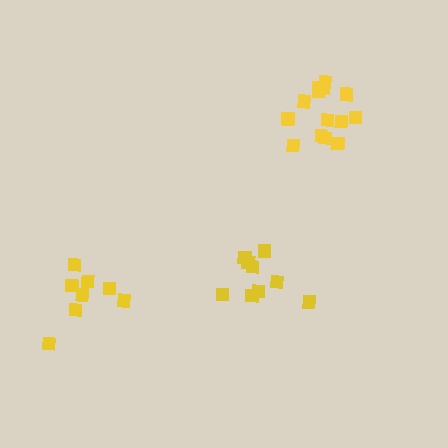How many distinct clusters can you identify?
There are 3 distinct clusters.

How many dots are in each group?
Group 1: 8 dots, Group 2: 9 dots, Group 3: 14 dots (31 total).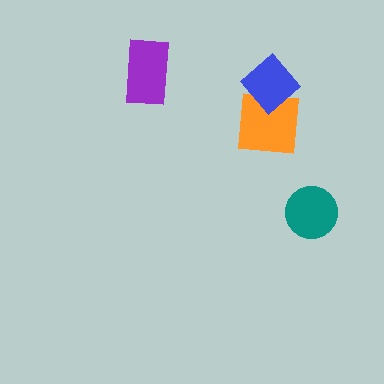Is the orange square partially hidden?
Yes, it is partially covered by another shape.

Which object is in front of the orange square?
The blue diamond is in front of the orange square.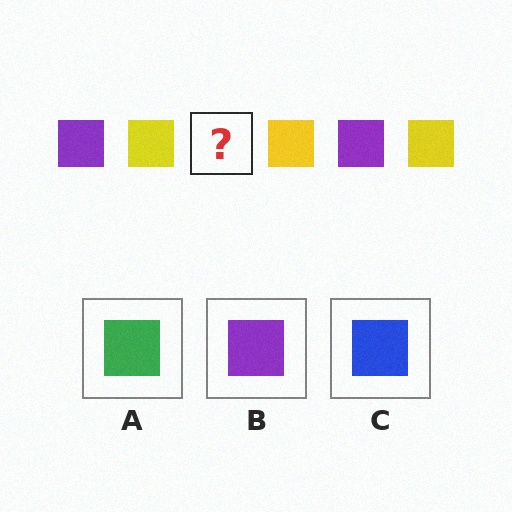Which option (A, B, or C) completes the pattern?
B.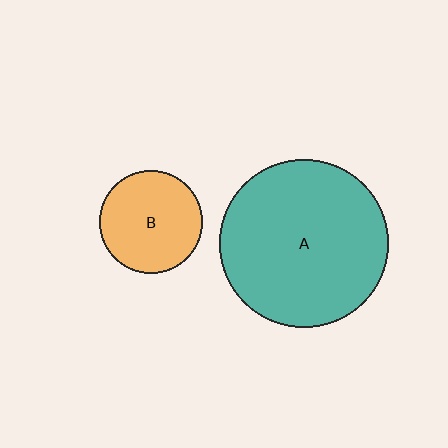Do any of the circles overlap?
No, none of the circles overlap.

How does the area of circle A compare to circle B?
Approximately 2.7 times.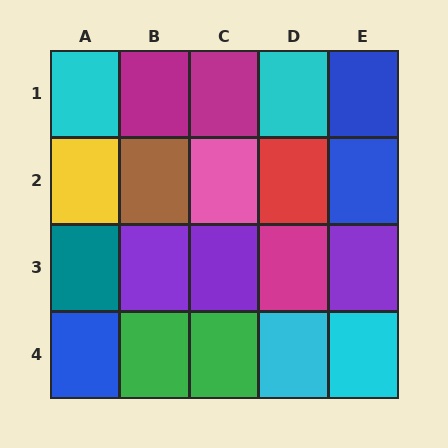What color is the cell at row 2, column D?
Red.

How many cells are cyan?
4 cells are cyan.